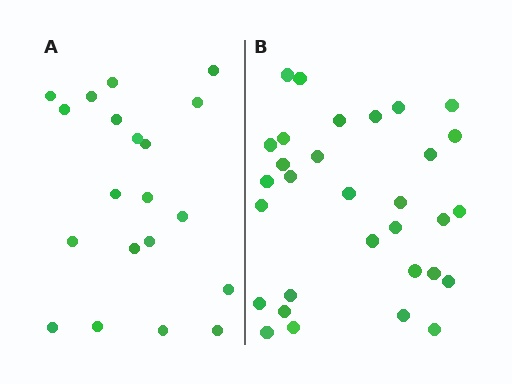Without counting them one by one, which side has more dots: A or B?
Region B (the right region) has more dots.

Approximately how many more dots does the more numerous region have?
Region B has roughly 12 or so more dots than region A.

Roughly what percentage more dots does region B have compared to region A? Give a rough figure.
About 55% more.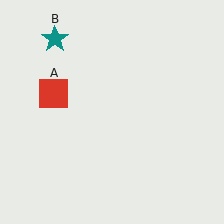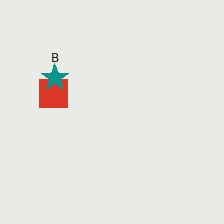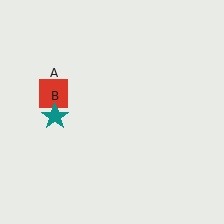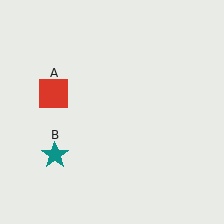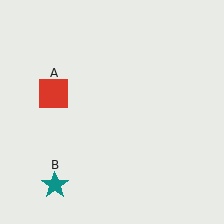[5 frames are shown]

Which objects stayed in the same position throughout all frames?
Red square (object A) remained stationary.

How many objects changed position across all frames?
1 object changed position: teal star (object B).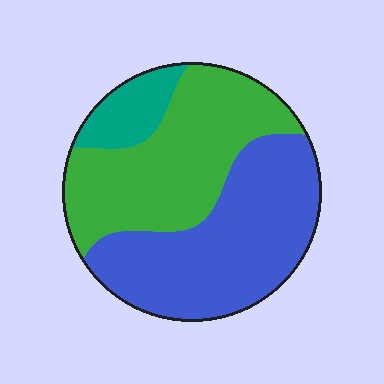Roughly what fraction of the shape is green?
Green takes up about two fifths (2/5) of the shape.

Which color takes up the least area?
Teal, at roughly 10%.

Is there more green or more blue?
Blue.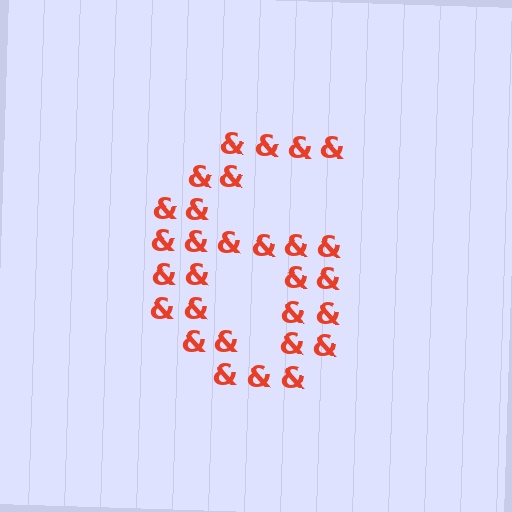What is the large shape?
The large shape is the digit 6.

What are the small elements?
The small elements are ampersands.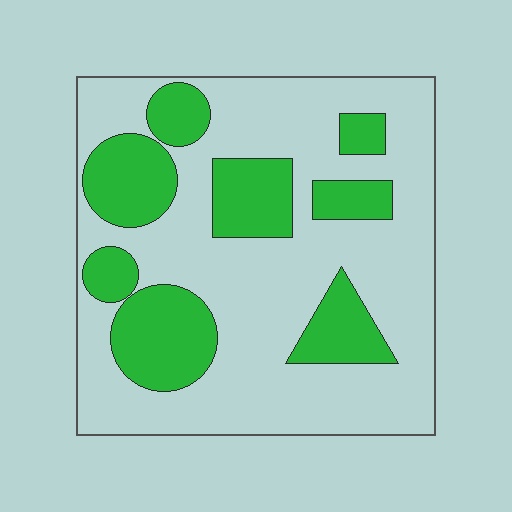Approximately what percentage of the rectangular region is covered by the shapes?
Approximately 30%.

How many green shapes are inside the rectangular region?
8.